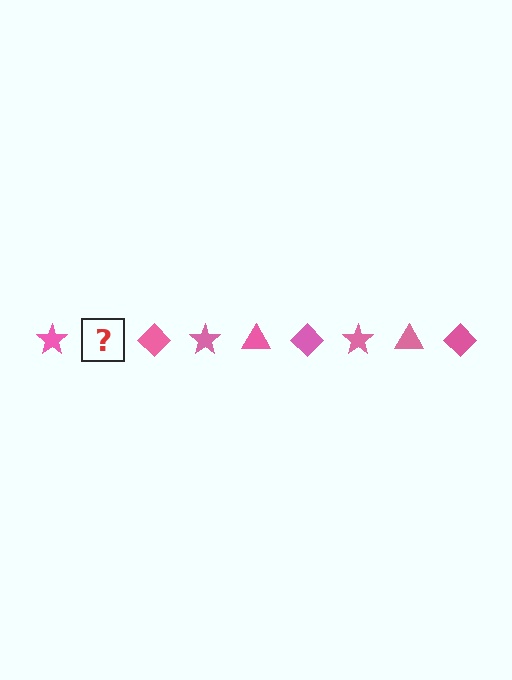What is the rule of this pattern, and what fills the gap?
The rule is that the pattern cycles through star, triangle, diamond shapes in pink. The gap should be filled with a pink triangle.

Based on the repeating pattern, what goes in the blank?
The blank should be a pink triangle.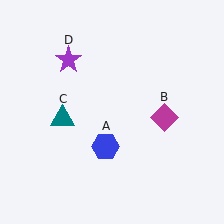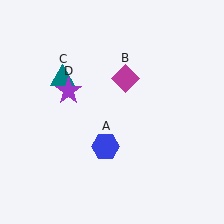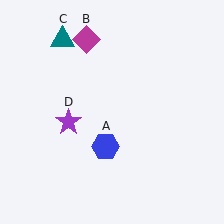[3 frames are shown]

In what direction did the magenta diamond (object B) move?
The magenta diamond (object B) moved up and to the left.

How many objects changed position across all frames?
3 objects changed position: magenta diamond (object B), teal triangle (object C), purple star (object D).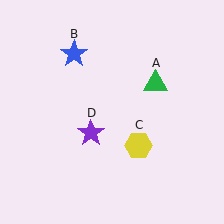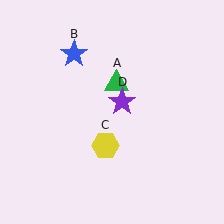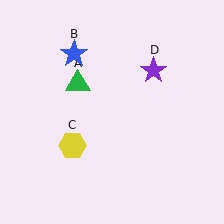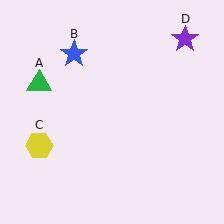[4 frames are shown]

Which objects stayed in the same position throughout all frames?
Blue star (object B) remained stationary.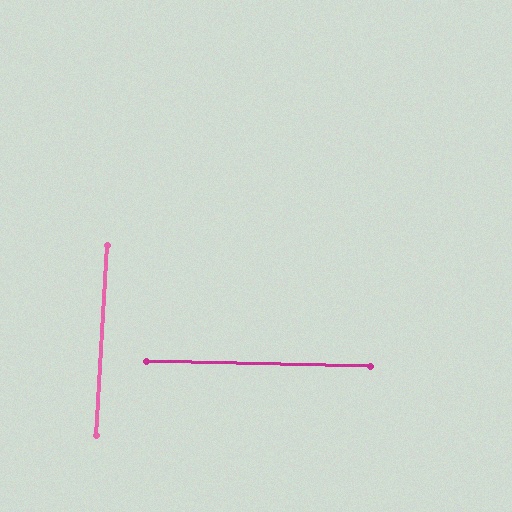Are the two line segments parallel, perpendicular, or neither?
Perpendicular — they meet at approximately 88°.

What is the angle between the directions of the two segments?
Approximately 88 degrees.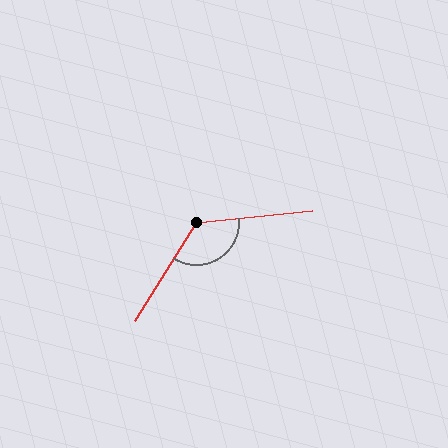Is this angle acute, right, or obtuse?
It is obtuse.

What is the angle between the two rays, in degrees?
Approximately 128 degrees.